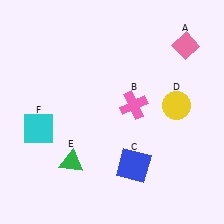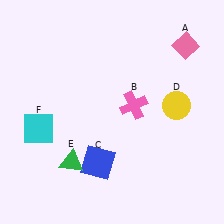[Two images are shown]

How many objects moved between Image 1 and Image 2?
1 object moved between the two images.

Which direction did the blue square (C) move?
The blue square (C) moved left.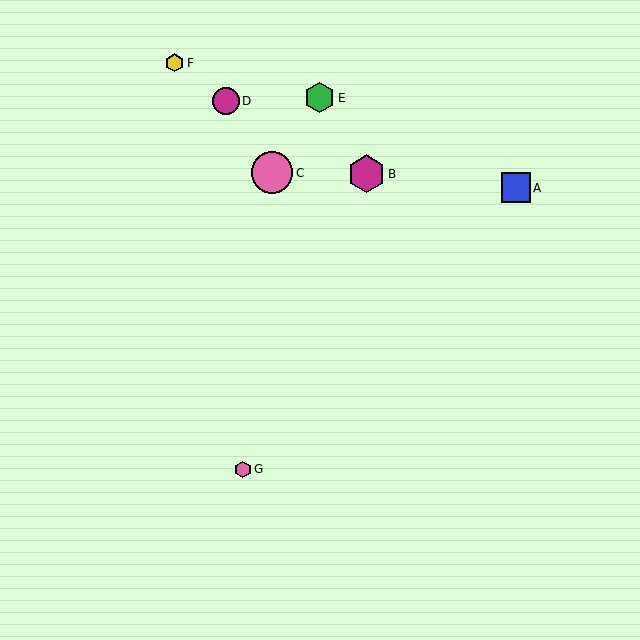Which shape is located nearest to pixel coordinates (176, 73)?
The yellow hexagon (labeled F) at (175, 63) is nearest to that location.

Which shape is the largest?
The pink circle (labeled C) is the largest.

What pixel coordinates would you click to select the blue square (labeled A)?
Click at (516, 188) to select the blue square A.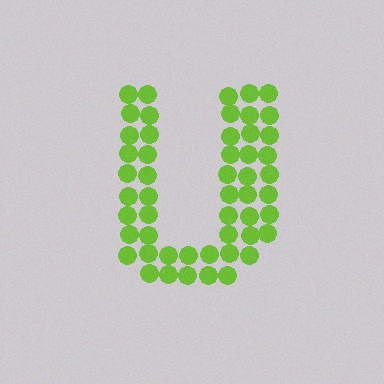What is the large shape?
The large shape is the letter U.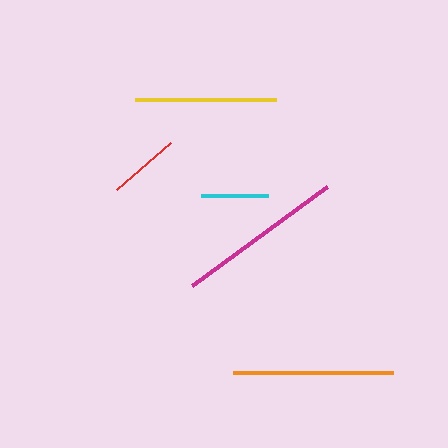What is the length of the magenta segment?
The magenta segment is approximately 168 pixels long.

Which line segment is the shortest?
The cyan line is the shortest at approximately 67 pixels.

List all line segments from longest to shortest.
From longest to shortest: magenta, orange, yellow, red, cyan.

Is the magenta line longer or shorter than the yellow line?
The magenta line is longer than the yellow line.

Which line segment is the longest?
The magenta line is the longest at approximately 168 pixels.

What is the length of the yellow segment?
The yellow segment is approximately 141 pixels long.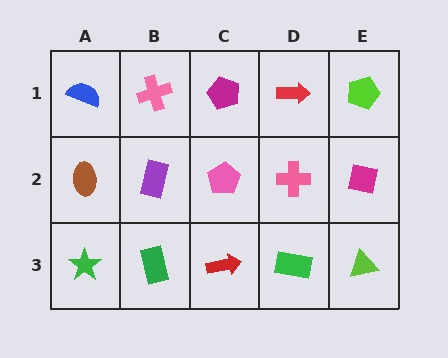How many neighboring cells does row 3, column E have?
2.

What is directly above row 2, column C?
A magenta pentagon.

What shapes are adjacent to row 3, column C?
A pink pentagon (row 2, column C), a green rectangle (row 3, column B), a green rectangle (row 3, column D).